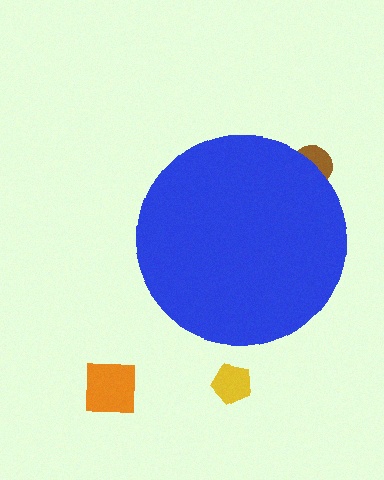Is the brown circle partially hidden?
Yes, the brown circle is partially hidden behind the blue circle.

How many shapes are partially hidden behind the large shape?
1 shape is partially hidden.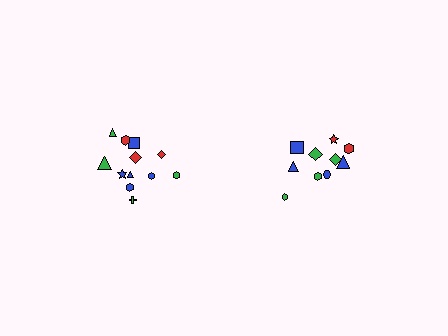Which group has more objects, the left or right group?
The left group.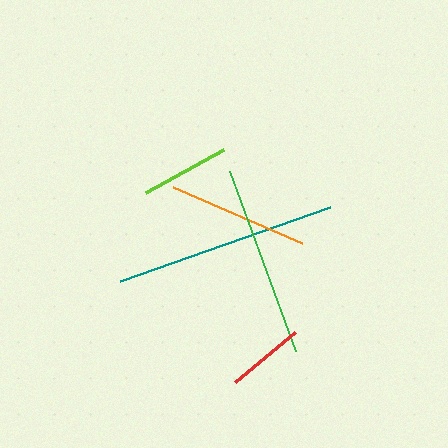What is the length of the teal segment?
The teal segment is approximately 222 pixels long.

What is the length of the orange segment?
The orange segment is approximately 140 pixels long.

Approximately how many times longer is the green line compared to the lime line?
The green line is approximately 2.1 times the length of the lime line.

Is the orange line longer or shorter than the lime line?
The orange line is longer than the lime line.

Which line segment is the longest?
The teal line is the longest at approximately 222 pixels.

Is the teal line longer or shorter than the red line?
The teal line is longer than the red line.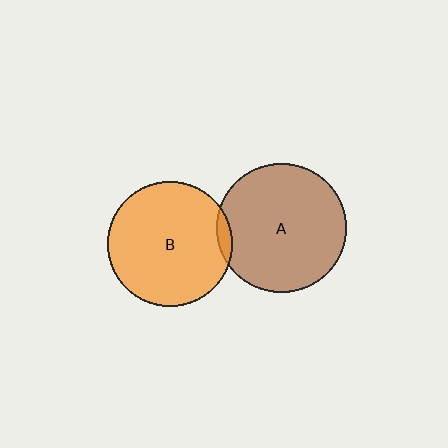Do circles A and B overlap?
Yes.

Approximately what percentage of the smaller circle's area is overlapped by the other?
Approximately 5%.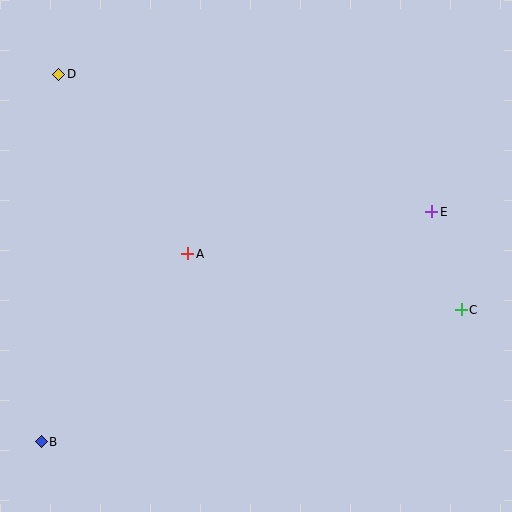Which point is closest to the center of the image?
Point A at (188, 254) is closest to the center.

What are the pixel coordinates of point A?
Point A is at (188, 254).